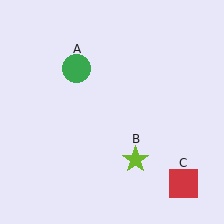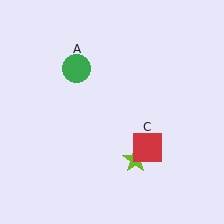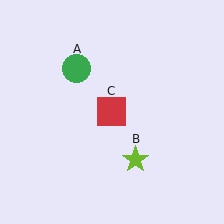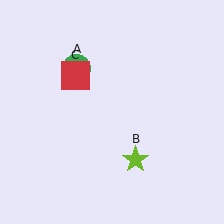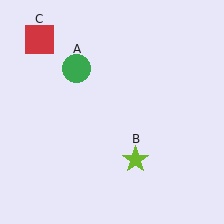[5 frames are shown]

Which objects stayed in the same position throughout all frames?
Green circle (object A) and lime star (object B) remained stationary.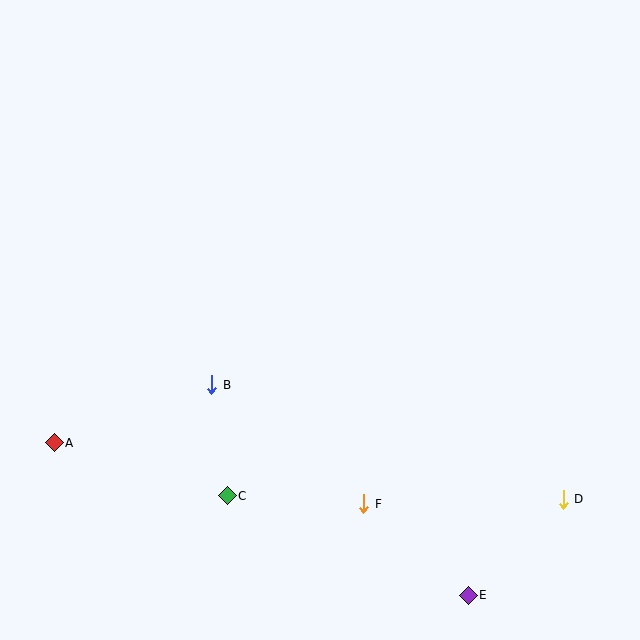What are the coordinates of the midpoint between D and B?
The midpoint between D and B is at (387, 442).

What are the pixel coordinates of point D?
Point D is at (563, 499).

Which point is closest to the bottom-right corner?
Point D is closest to the bottom-right corner.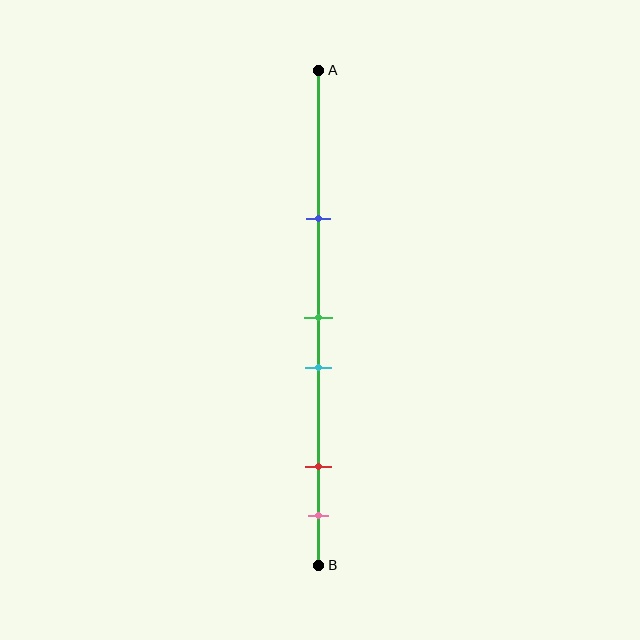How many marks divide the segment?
There are 5 marks dividing the segment.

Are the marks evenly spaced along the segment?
No, the marks are not evenly spaced.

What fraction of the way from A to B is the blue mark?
The blue mark is approximately 30% (0.3) of the way from A to B.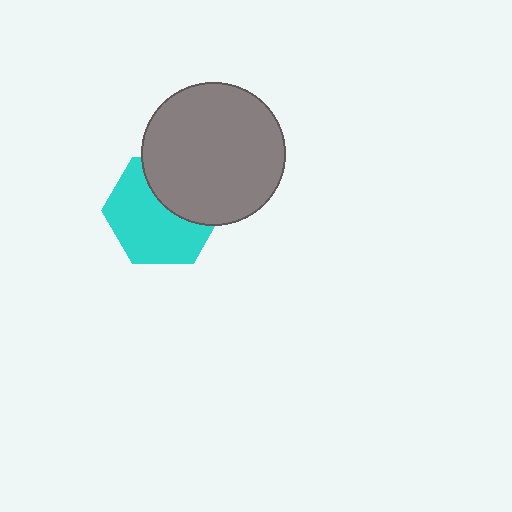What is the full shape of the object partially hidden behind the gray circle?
The partially hidden object is a cyan hexagon.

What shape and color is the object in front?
The object in front is a gray circle.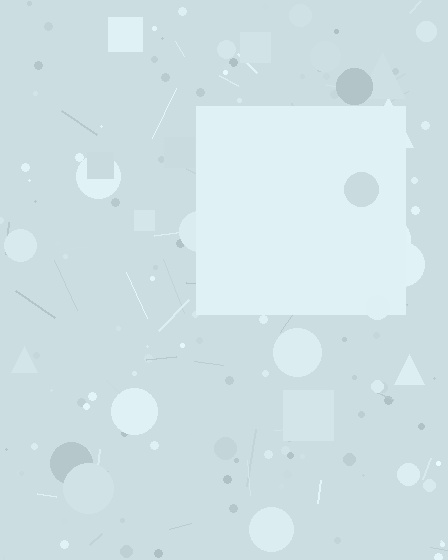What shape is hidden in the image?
A square is hidden in the image.